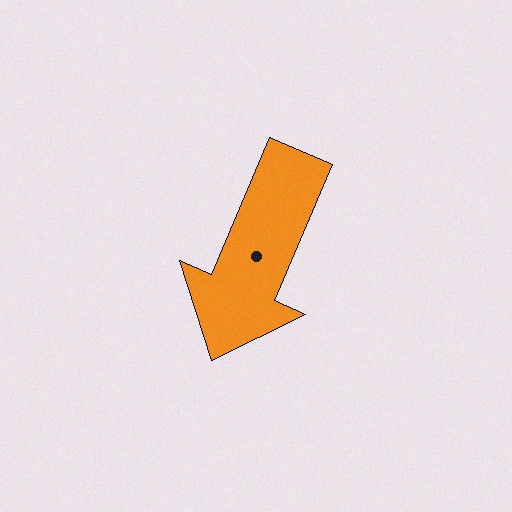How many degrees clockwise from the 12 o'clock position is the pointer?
Approximately 203 degrees.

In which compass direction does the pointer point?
Southwest.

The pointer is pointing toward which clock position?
Roughly 7 o'clock.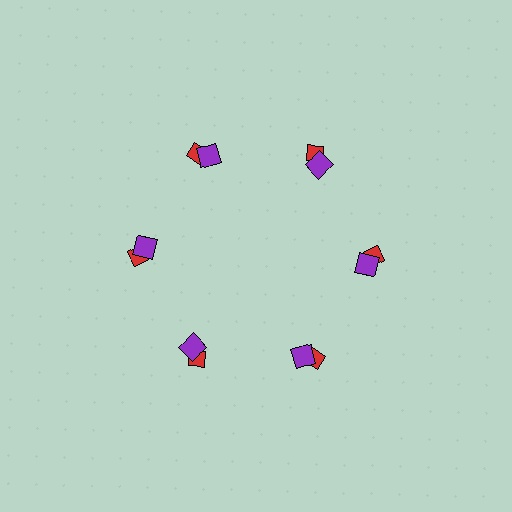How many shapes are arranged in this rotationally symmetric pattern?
There are 12 shapes, arranged in 6 groups of 2.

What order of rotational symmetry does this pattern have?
This pattern has 6-fold rotational symmetry.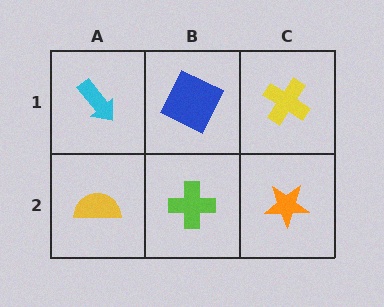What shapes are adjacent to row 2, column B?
A blue square (row 1, column B), a yellow semicircle (row 2, column A), an orange star (row 2, column C).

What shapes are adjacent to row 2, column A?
A cyan arrow (row 1, column A), a lime cross (row 2, column B).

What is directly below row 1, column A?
A yellow semicircle.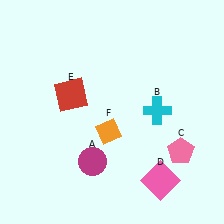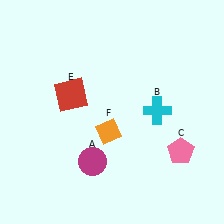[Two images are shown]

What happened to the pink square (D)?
The pink square (D) was removed in Image 2. It was in the bottom-right area of Image 1.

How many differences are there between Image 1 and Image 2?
There is 1 difference between the two images.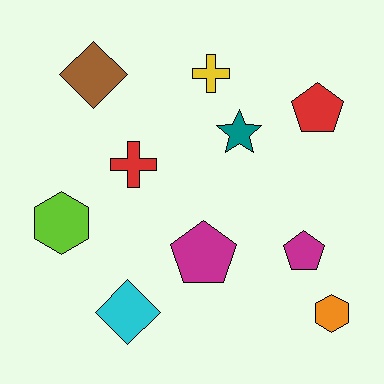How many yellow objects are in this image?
There is 1 yellow object.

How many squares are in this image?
There are no squares.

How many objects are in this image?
There are 10 objects.